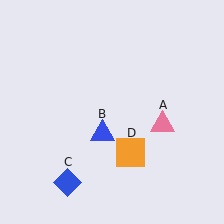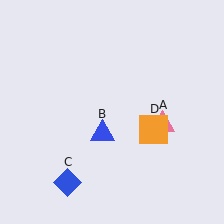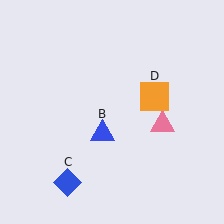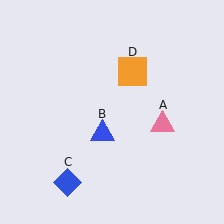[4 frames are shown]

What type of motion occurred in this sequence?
The orange square (object D) rotated counterclockwise around the center of the scene.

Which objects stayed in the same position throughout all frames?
Pink triangle (object A) and blue triangle (object B) and blue diamond (object C) remained stationary.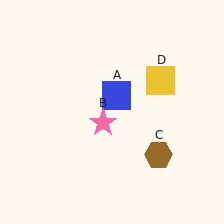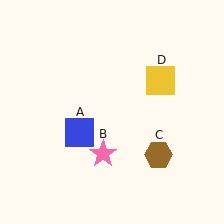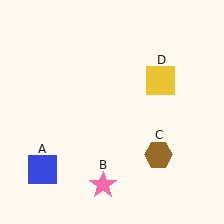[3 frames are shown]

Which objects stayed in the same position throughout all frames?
Brown hexagon (object C) and yellow square (object D) remained stationary.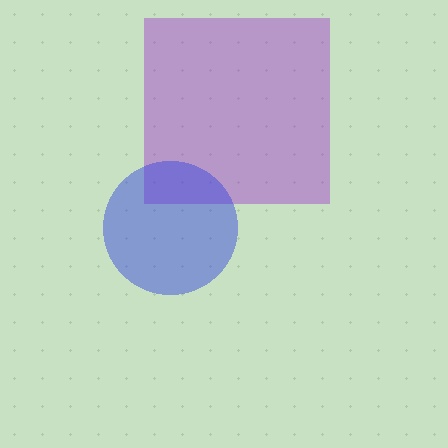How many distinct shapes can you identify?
There are 2 distinct shapes: a purple square, a blue circle.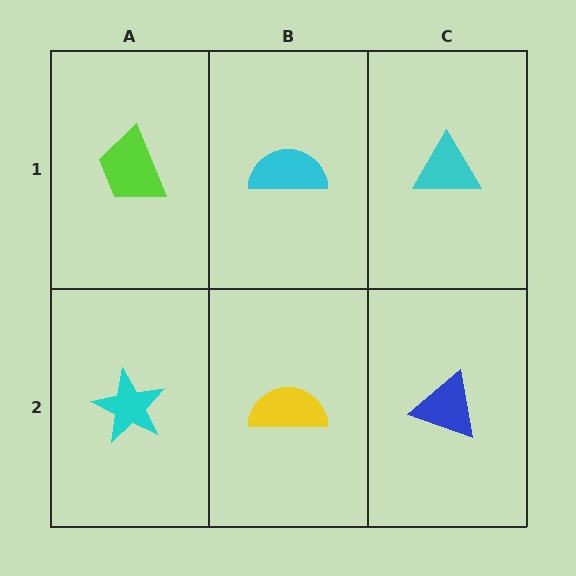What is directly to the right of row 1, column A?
A cyan semicircle.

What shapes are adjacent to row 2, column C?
A cyan triangle (row 1, column C), a yellow semicircle (row 2, column B).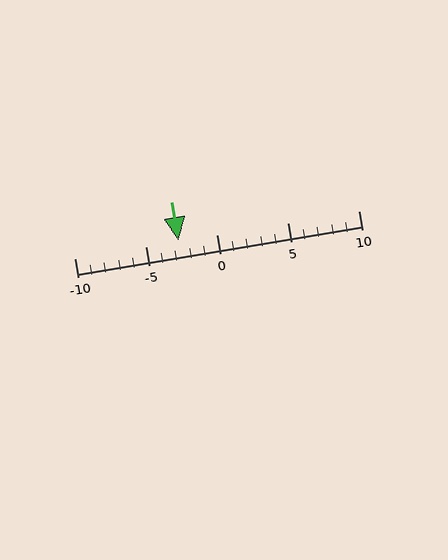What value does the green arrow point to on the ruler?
The green arrow points to approximately -3.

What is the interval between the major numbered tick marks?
The major tick marks are spaced 5 units apart.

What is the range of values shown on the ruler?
The ruler shows values from -10 to 10.